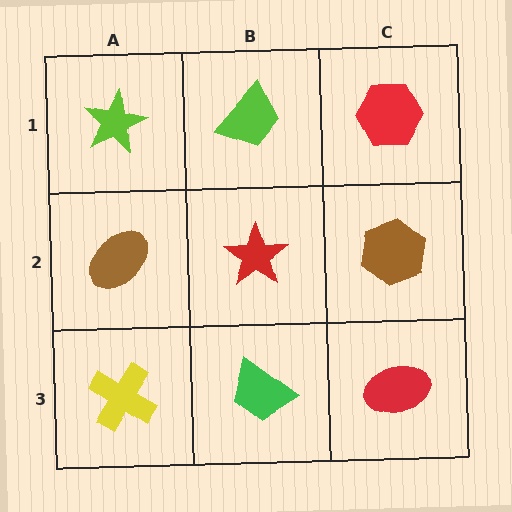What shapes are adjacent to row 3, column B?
A red star (row 2, column B), a yellow cross (row 3, column A), a red ellipse (row 3, column C).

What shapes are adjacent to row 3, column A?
A brown ellipse (row 2, column A), a green trapezoid (row 3, column B).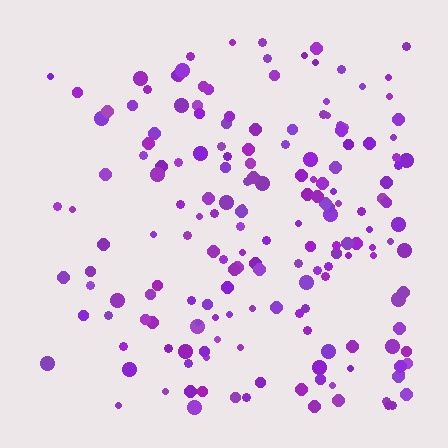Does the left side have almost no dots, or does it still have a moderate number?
Still a moderate number, just noticeably fewer than the right.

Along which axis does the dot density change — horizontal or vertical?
Horizontal.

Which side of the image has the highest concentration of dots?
The right.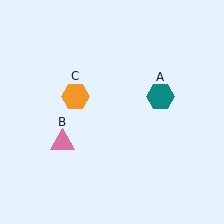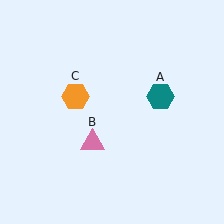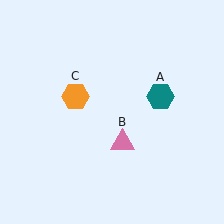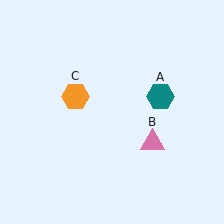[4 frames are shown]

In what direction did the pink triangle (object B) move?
The pink triangle (object B) moved right.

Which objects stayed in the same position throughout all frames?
Teal hexagon (object A) and orange hexagon (object C) remained stationary.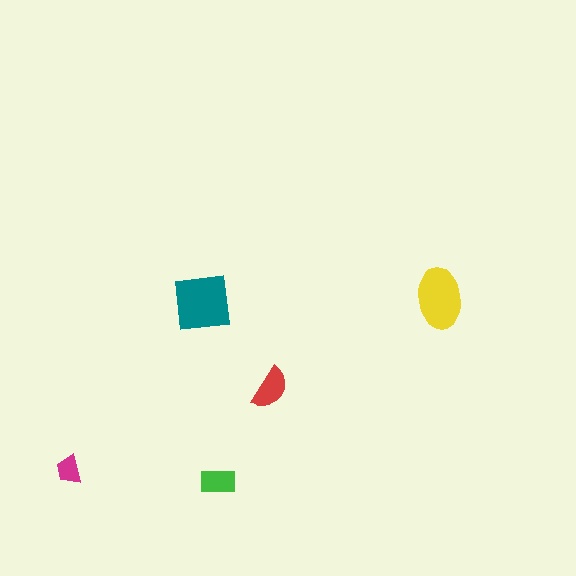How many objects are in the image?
There are 5 objects in the image.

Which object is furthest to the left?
The magenta trapezoid is leftmost.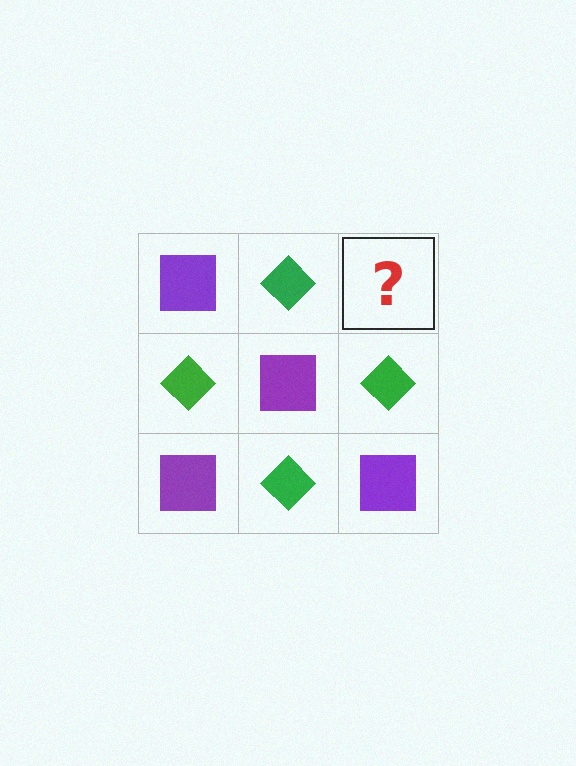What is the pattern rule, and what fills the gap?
The rule is that it alternates purple square and green diamond in a checkerboard pattern. The gap should be filled with a purple square.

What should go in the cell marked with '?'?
The missing cell should contain a purple square.